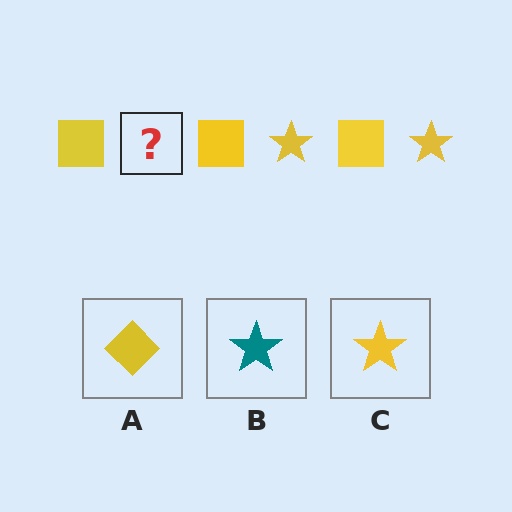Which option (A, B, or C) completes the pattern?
C.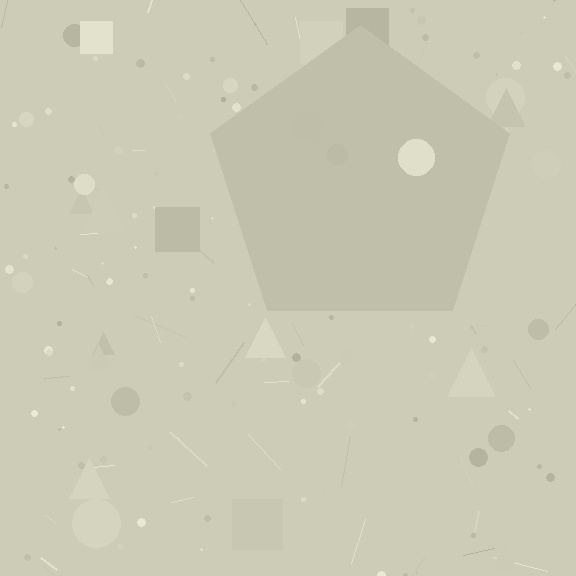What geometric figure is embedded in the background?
A pentagon is embedded in the background.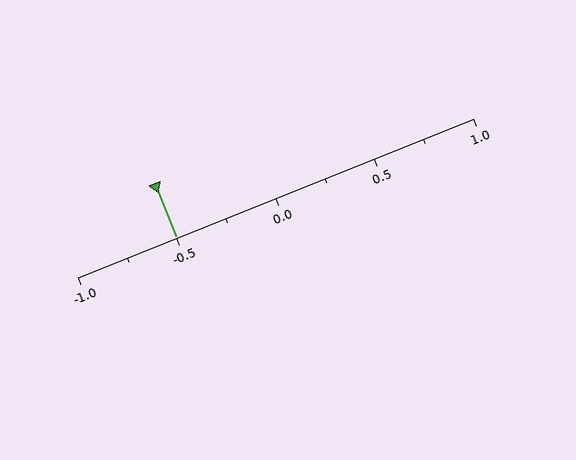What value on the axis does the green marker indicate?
The marker indicates approximately -0.5.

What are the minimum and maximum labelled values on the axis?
The axis runs from -1.0 to 1.0.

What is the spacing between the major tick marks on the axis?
The major ticks are spaced 0.5 apart.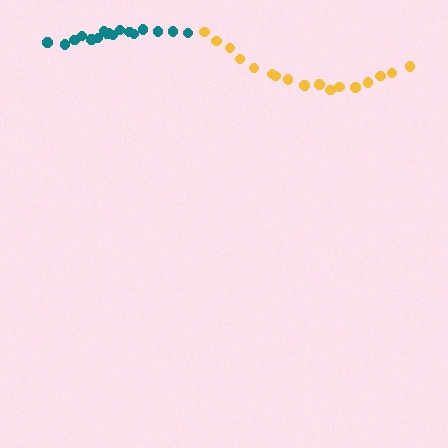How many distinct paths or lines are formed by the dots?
There are 2 distinct paths.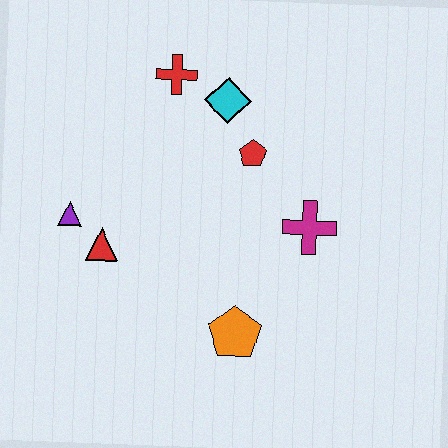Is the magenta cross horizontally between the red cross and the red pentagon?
No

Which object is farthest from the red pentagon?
The purple triangle is farthest from the red pentagon.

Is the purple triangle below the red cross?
Yes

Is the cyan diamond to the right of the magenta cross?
No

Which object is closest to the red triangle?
The purple triangle is closest to the red triangle.